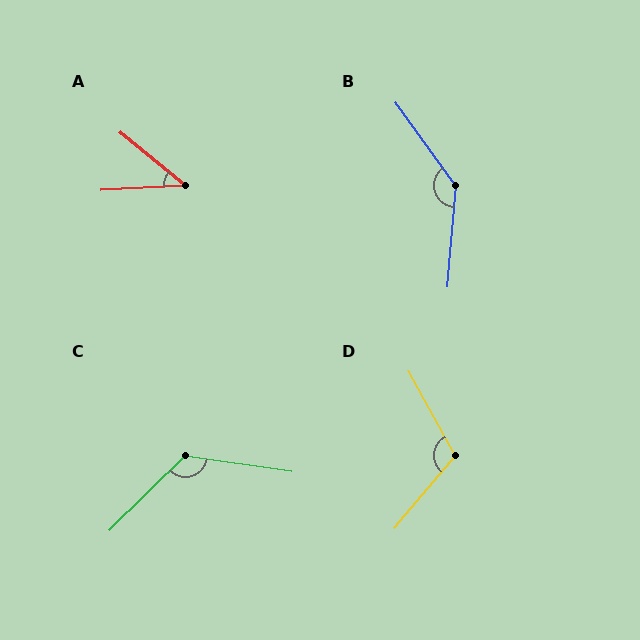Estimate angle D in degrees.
Approximately 111 degrees.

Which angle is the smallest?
A, at approximately 42 degrees.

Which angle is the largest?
B, at approximately 139 degrees.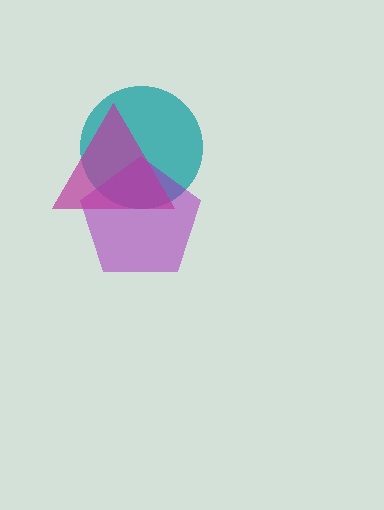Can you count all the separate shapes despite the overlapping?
Yes, there are 3 separate shapes.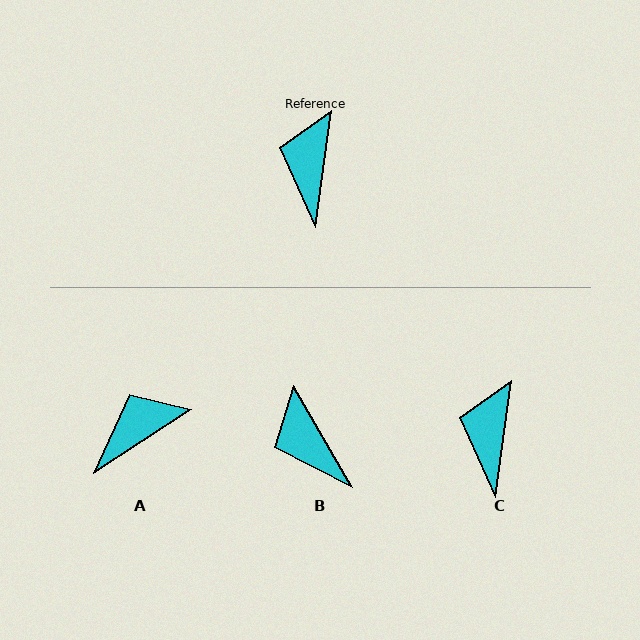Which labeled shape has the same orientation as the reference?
C.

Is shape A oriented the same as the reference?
No, it is off by about 49 degrees.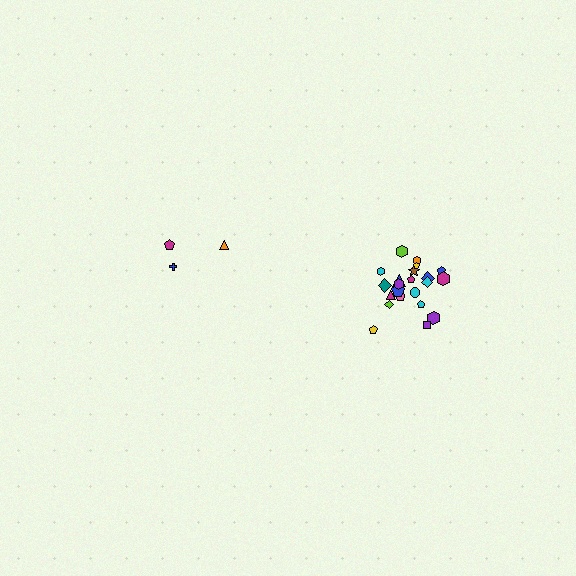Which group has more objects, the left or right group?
The right group.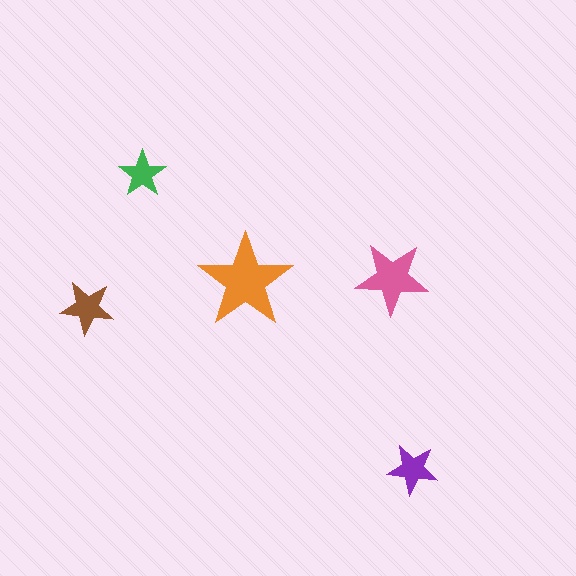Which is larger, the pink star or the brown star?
The pink one.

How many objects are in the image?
There are 5 objects in the image.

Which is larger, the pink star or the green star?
The pink one.